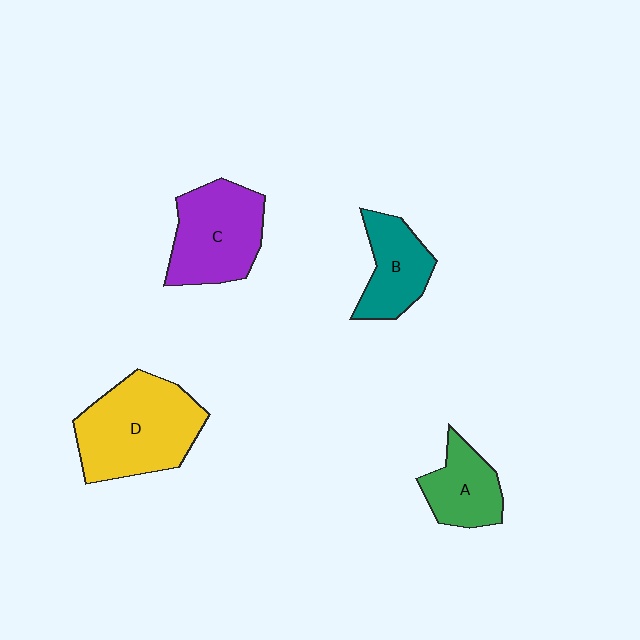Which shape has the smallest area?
Shape A (green).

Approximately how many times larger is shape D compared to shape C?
Approximately 1.2 times.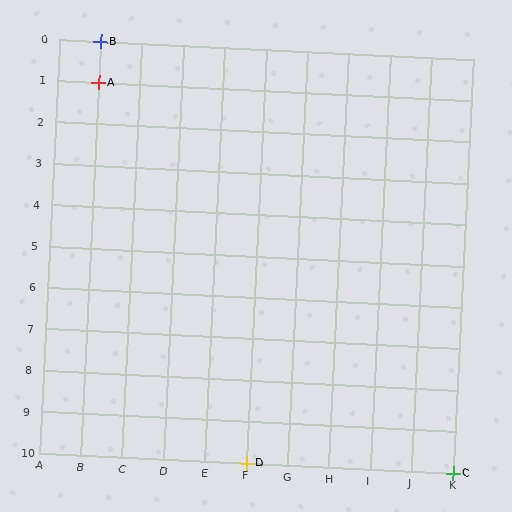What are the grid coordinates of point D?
Point D is at grid coordinates (F, 10).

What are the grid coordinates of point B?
Point B is at grid coordinates (B, 0).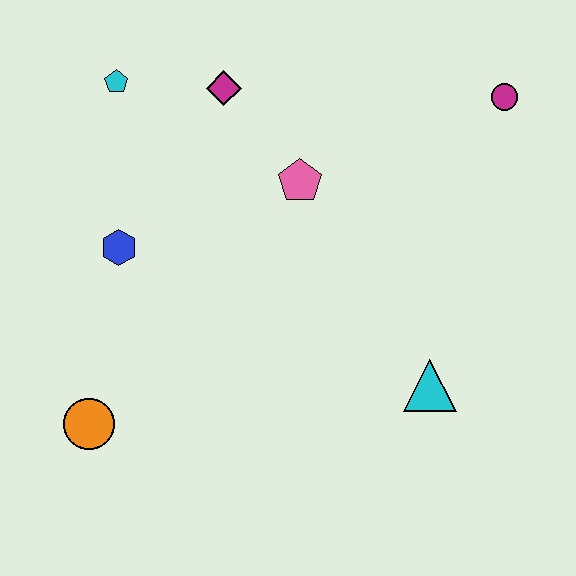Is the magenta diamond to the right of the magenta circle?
No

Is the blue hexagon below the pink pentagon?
Yes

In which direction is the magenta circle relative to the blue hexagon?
The magenta circle is to the right of the blue hexagon.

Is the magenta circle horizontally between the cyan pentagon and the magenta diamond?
No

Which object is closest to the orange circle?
The blue hexagon is closest to the orange circle.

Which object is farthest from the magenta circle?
The orange circle is farthest from the magenta circle.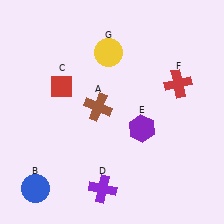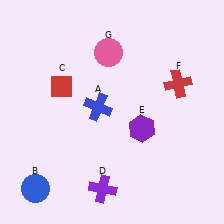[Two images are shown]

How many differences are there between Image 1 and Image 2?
There are 2 differences between the two images.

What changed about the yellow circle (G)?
In Image 1, G is yellow. In Image 2, it changed to pink.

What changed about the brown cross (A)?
In Image 1, A is brown. In Image 2, it changed to blue.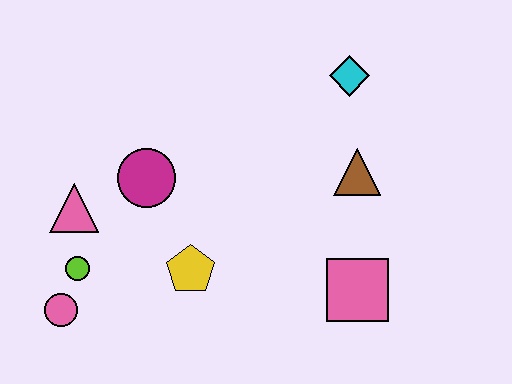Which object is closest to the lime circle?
The pink circle is closest to the lime circle.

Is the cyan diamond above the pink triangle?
Yes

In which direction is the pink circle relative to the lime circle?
The pink circle is below the lime circle.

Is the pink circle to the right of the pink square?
No